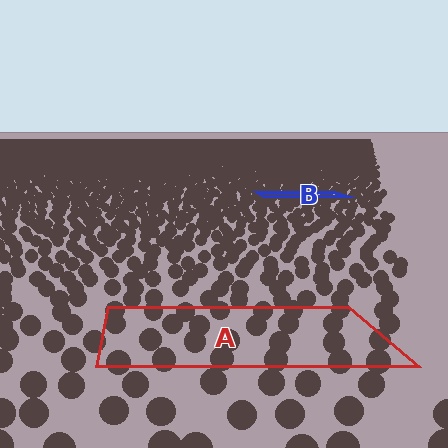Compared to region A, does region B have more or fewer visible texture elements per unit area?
Region B has more texture elements per unit area — they are packed more densely because it is farther away.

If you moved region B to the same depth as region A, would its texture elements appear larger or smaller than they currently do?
They would appear larger. At a closer depth, the same texture elements are projected at a bigger on-screen size.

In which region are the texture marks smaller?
The texture marks are smaller in region B, because it is farther away.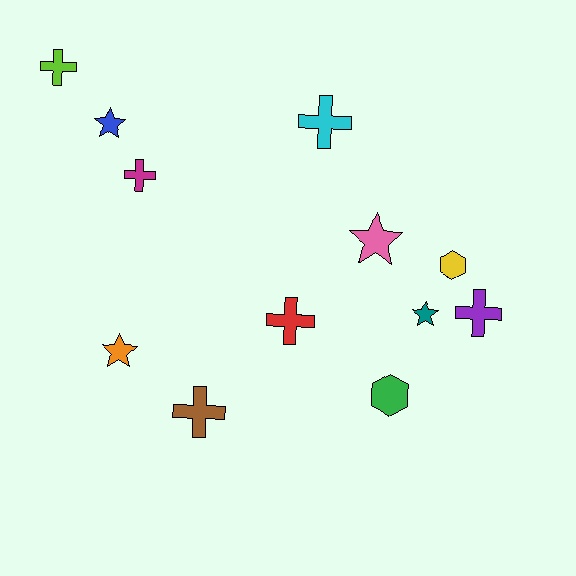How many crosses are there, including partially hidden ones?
There are 6 crosses.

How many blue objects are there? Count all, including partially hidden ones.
There is 1 blue object.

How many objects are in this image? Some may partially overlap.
There are 12 objects.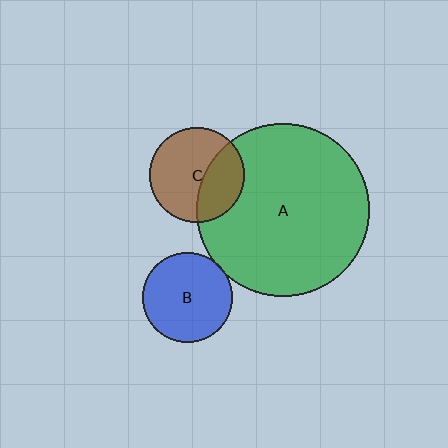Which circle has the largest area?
Circle A (green).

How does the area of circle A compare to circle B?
Approximately 3.7 times.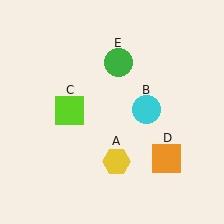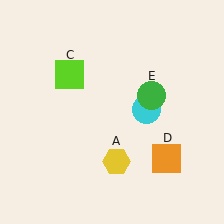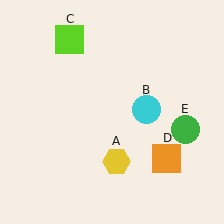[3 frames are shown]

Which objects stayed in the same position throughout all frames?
Yellow hexagon (object A) and cyan circle (object B) and orange square (object D) remained stationary.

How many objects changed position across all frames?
2 objects changed position: lime square (object C), green circle (object E).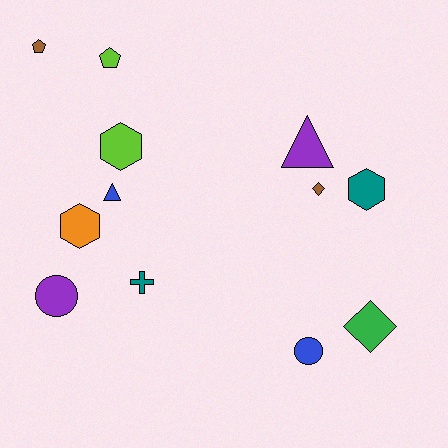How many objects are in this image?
There are 12 objects.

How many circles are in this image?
There are 2 circles.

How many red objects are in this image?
There are no red objects.